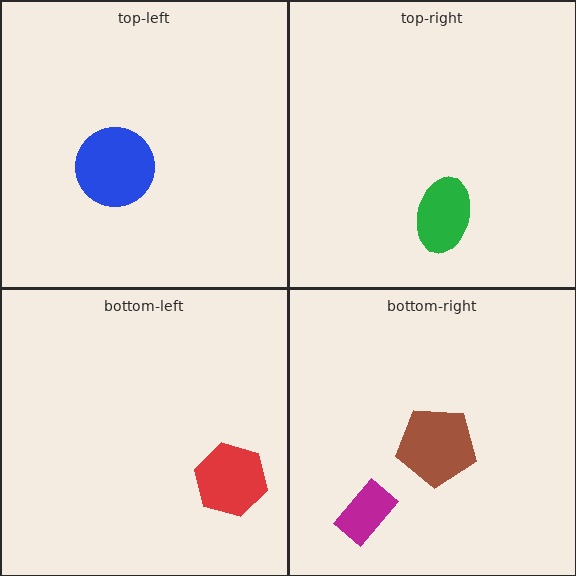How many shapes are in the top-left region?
1.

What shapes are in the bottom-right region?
The brown pentagon, the magenta rectangle.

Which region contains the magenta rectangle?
The bottom-right region.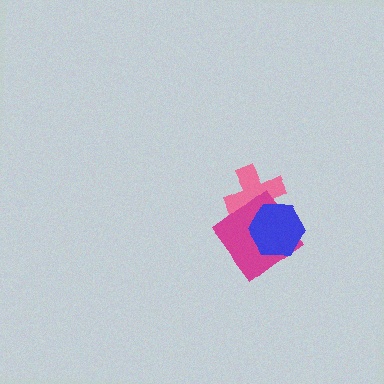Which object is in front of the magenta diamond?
The blue hexagon is in front of the magenta diamond.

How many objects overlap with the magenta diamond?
2 objects overlap with the magenta diamond.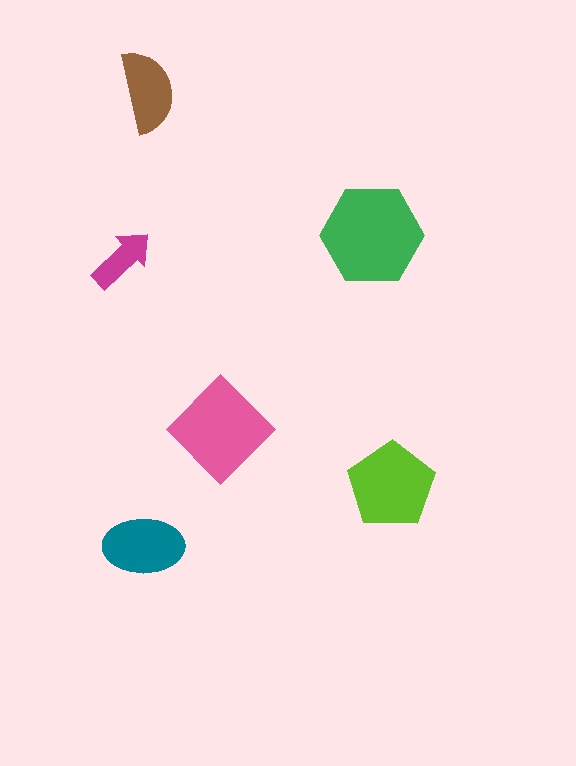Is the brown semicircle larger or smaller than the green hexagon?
Smaller.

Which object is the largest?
The green hexagon.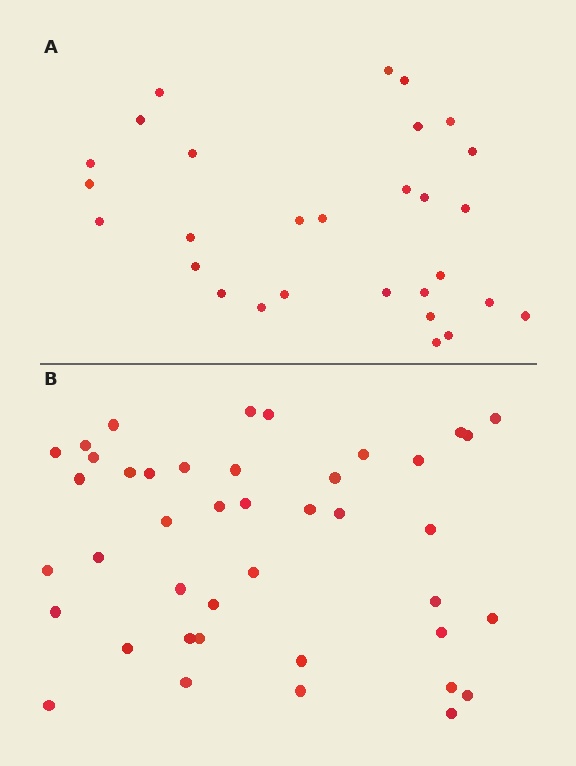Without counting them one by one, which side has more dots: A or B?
Region B (the bottom region) has more dots.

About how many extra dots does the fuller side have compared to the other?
Region B has approximately 15 more dots than region A.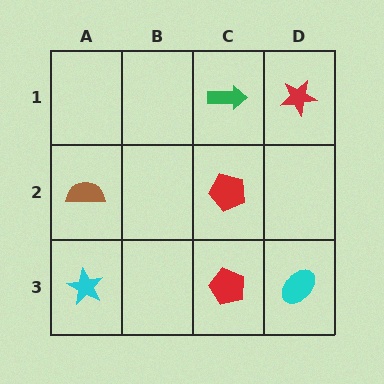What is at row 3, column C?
A red pentagon.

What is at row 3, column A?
A cyan star.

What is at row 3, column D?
A cyan ellipse.